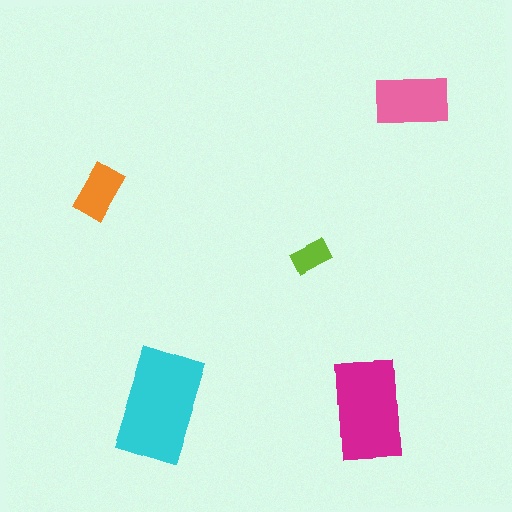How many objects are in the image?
There are 5 objects in the image.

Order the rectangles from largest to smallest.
the cyan one, the magenta one, the pink one, the orange one, the lime one.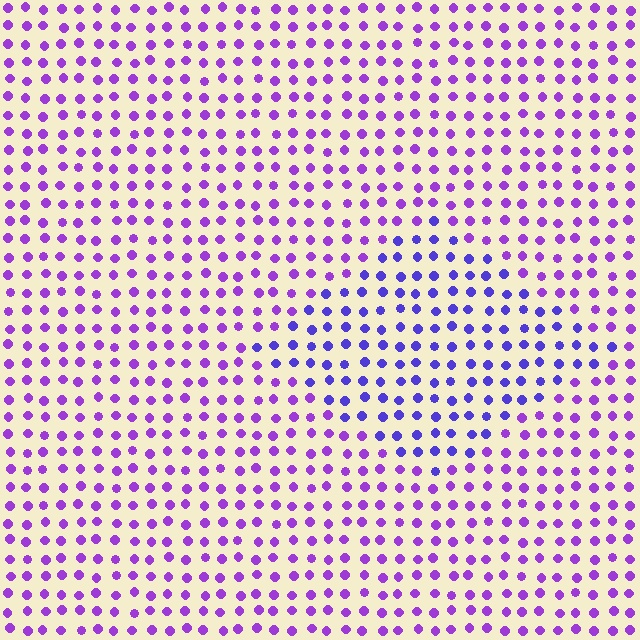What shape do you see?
I see a diamond.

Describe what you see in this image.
The image is filled with small purple elements in a uniform arrangement. A diamond-shaped region is visible where the elements are tinted to a slightly different hue, forming a subtle color boundary.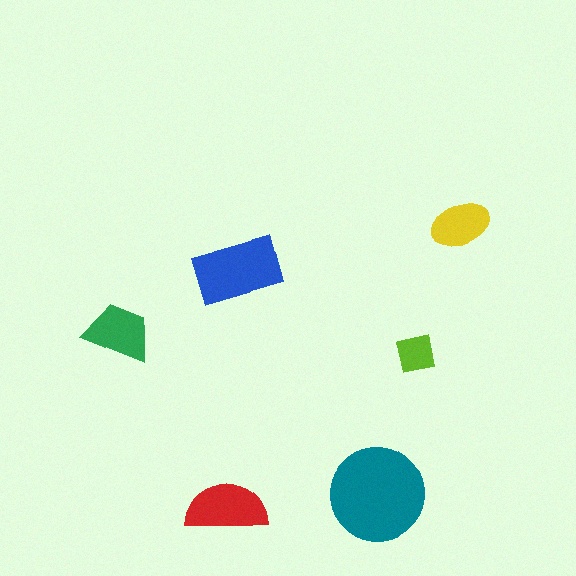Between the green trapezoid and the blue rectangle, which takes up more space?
The blue rectangle.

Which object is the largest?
The teal circle.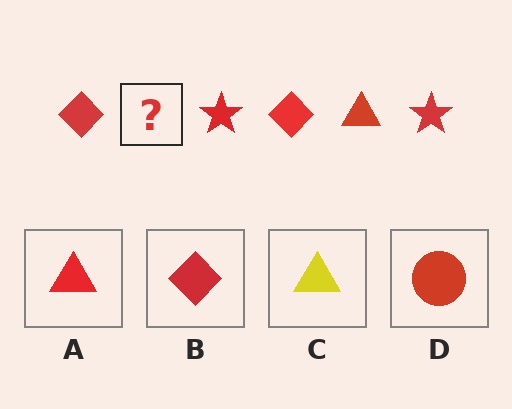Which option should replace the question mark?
Option A.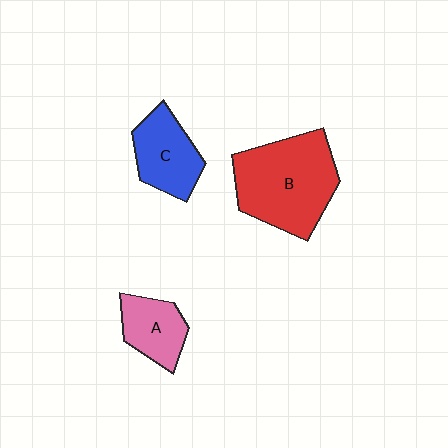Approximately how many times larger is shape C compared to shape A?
Approximately 1.2 times.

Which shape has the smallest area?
Shape A (pink).